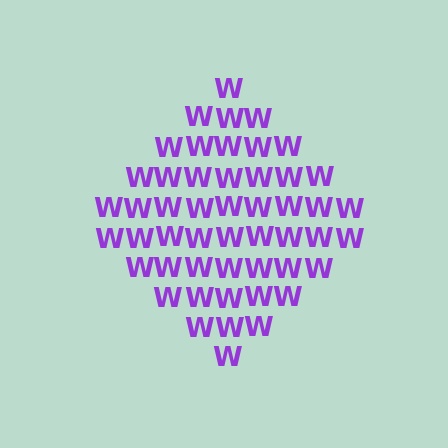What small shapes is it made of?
It is made of small letter W's.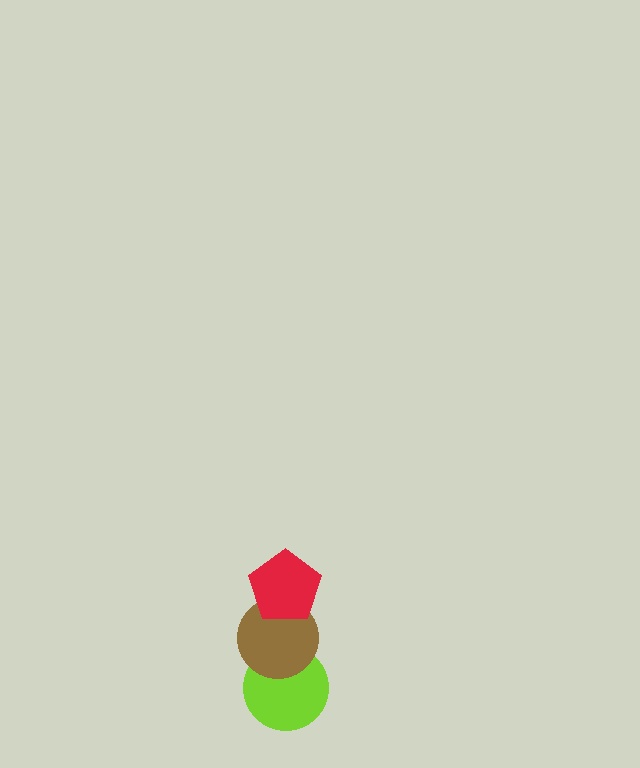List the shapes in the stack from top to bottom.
From top to bottom: the red pentagon, the brown circle, the lime circle.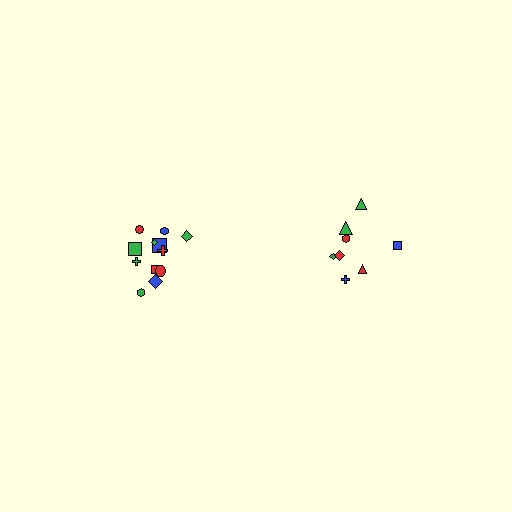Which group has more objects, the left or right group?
The left group.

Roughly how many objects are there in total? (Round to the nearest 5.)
Roughly 20 objects in total.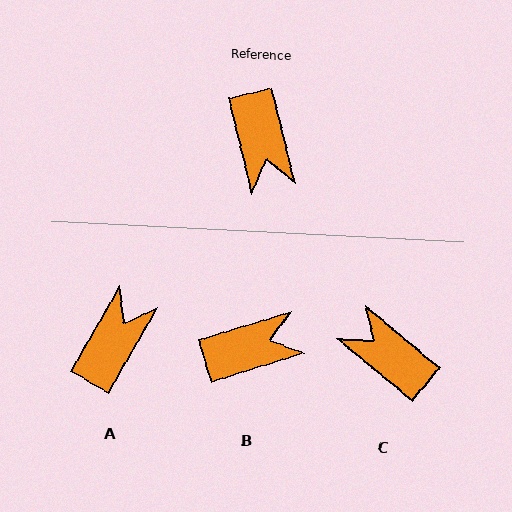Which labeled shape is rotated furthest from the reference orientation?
C, about 144 degrees away.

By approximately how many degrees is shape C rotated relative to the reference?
Approximately 144 degrees clockwise.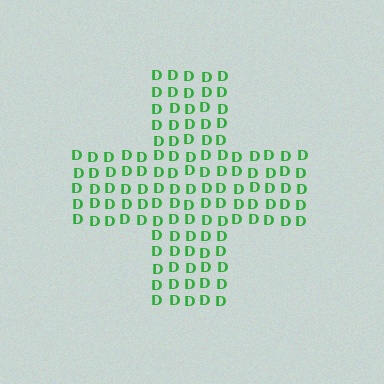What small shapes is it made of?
It is made of small letter D's.